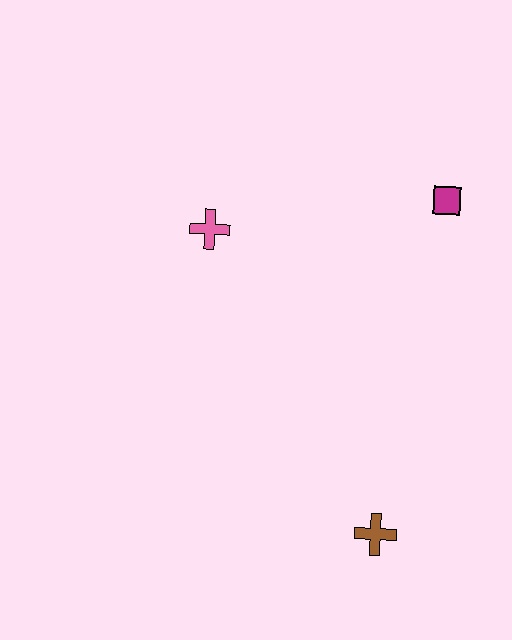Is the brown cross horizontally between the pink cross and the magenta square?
Yes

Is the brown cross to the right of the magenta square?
No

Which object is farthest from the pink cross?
The brown cross is farthest from the pink cross.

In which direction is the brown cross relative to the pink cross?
The brown cross is below the pink cross.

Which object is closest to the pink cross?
The magenta square is closest to the pink cross.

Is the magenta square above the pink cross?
Yes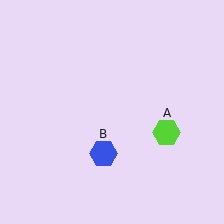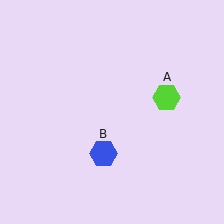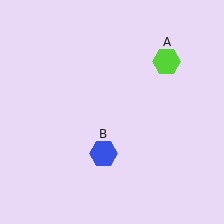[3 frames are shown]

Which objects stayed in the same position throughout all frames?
Blue hexagon (object B) remained stationary.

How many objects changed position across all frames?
1 object changed position: lime hexagon (object A).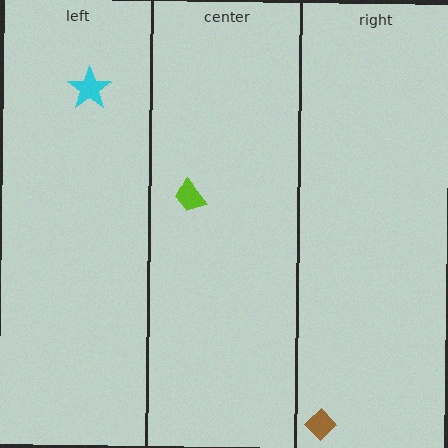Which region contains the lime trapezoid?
The center region.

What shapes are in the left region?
The cyan star.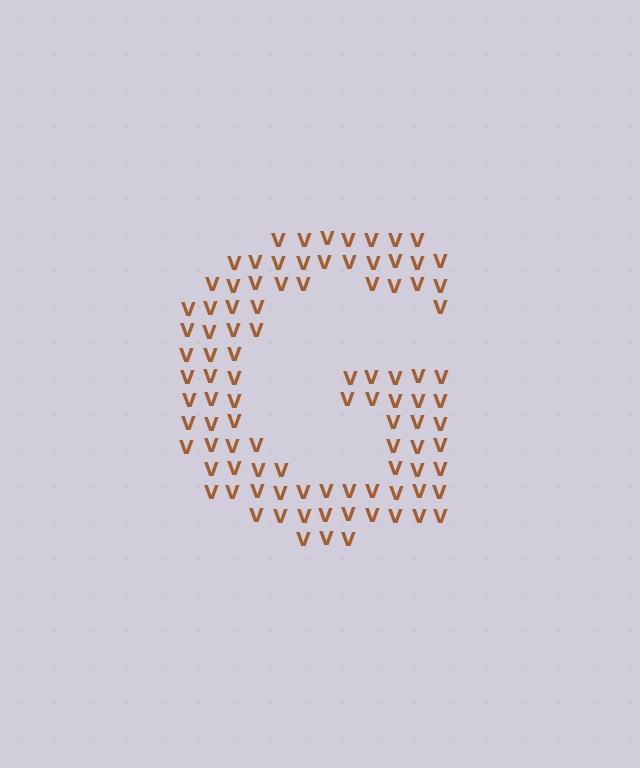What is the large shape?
The large shape is the letter G.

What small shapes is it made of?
It is made of small letter V's.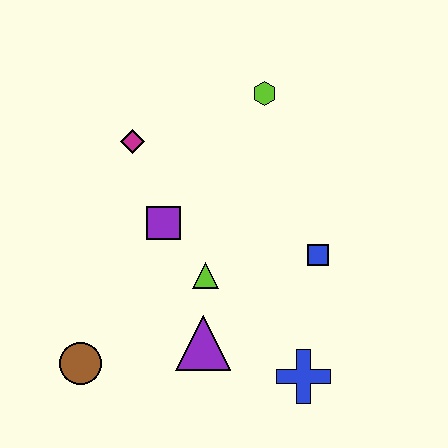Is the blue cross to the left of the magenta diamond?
No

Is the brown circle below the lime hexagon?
Yes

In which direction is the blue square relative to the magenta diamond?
The blue square is to the right of the magenta diamond.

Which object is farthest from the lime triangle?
The lime hexagon is farthest from the lime triangle.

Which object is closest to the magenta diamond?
The purple square is closest to the magenta diamond.